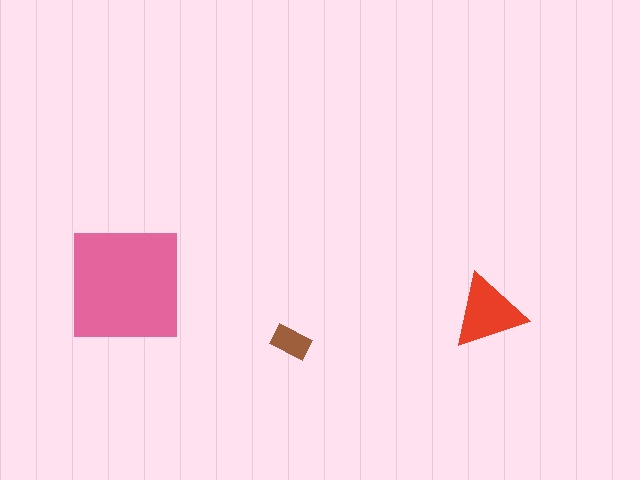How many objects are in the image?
There are 3 objects in the image.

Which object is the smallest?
The brown rectangle.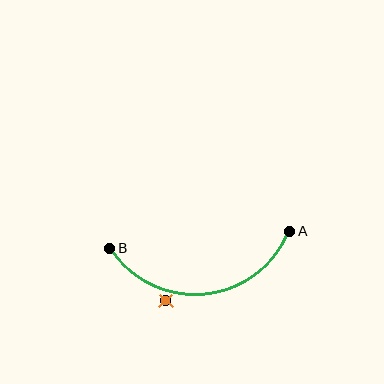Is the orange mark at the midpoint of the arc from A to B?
No — the orange mark does not lie on the arc at all. It sits slightly outside the curve.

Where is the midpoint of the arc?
The arc midpoint is the point on the curve farthest from the straight line joining A and B. It sits below that line.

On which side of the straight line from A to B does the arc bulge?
The arc bulges below the straight line connecting A and B.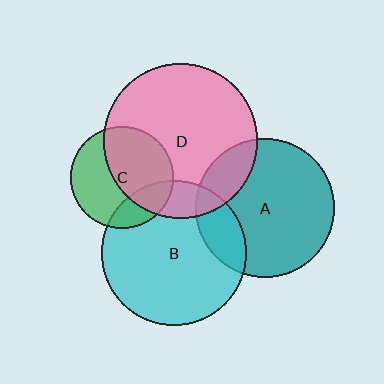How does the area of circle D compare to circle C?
Approximately 2.3 times.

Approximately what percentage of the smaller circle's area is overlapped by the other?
Approximately 55%.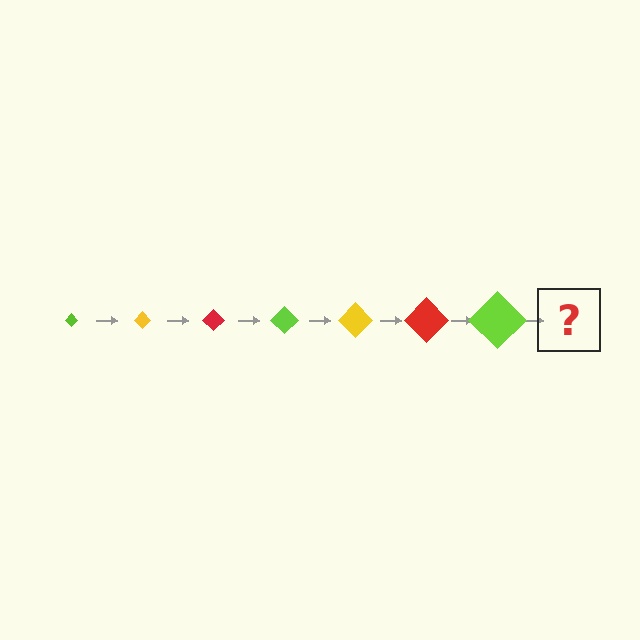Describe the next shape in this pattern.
It should be a yellow diamond, larger than the previous one.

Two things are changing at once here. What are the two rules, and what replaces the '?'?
The two rules are that the diamond grows larger each step and the color cycles through lime, yellow, and red. The '?' should be a yellow diamond, larger than the previous one.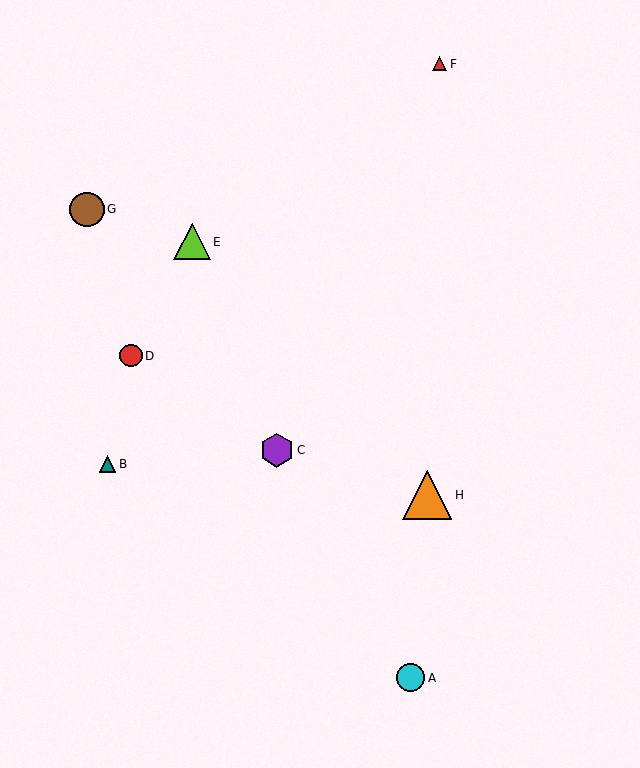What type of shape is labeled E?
Shape E is a lime triangle.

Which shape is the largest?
The orange triangle (labeled H) is the largest.